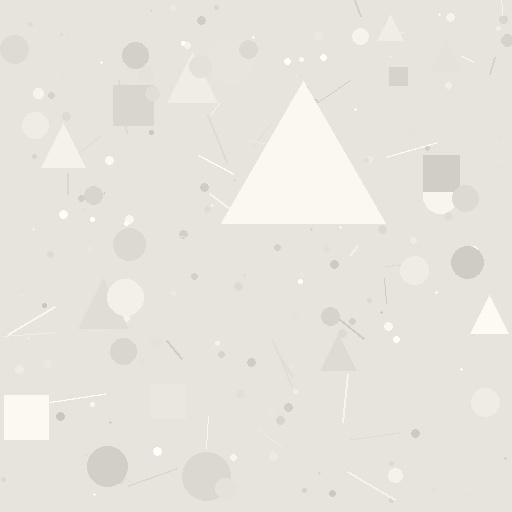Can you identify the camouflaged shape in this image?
The camouflaged shape is a triangle.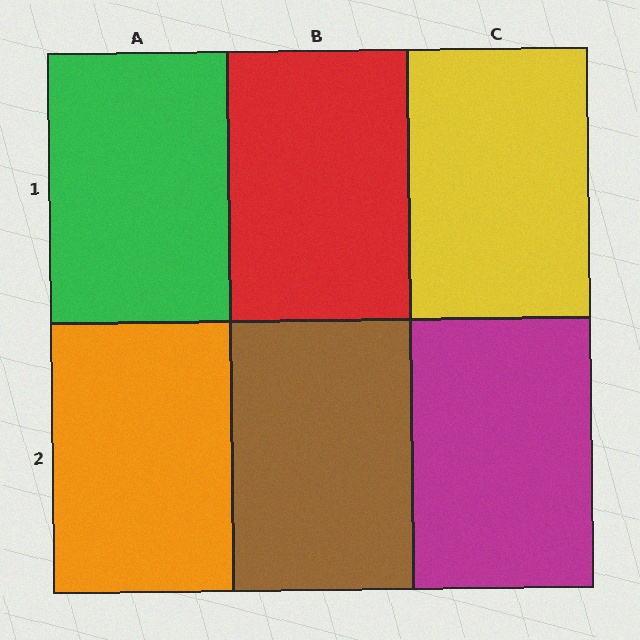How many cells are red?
1 cell is red.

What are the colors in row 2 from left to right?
Orange, brown, magenta.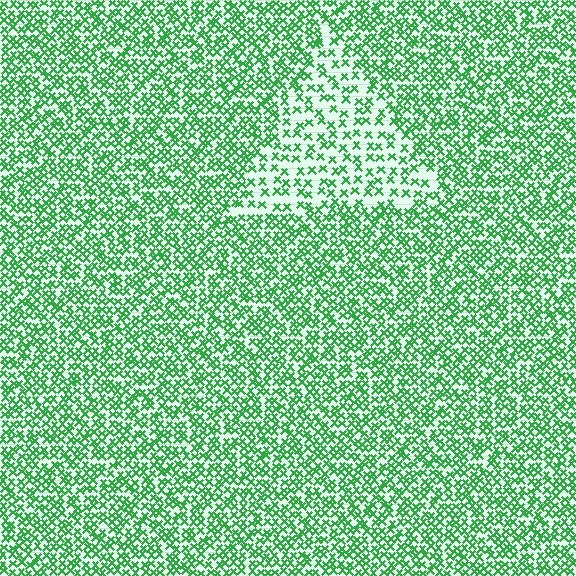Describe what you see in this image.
The image contains small green elements arranged at two different densities. A triangle-shaped region is visible where the elements are less densely packed than the surrounding area.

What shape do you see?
I see a triangle.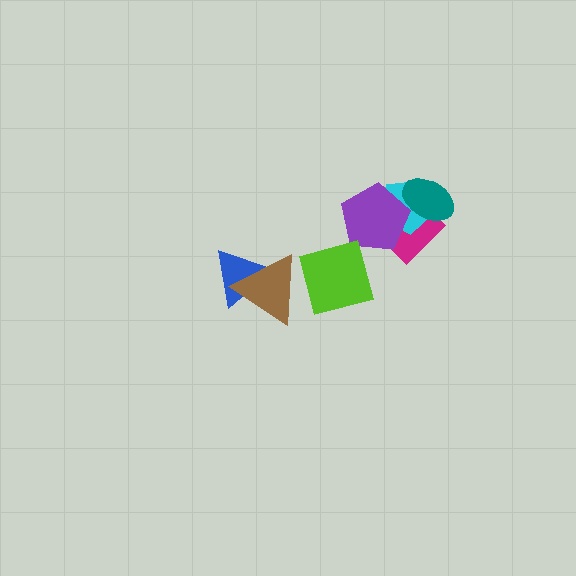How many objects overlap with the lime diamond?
1 object overlaps with the lime diamond.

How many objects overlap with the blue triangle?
1 object overlaps with the blue triangle.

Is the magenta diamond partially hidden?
Yes, it is partially covered by another shape.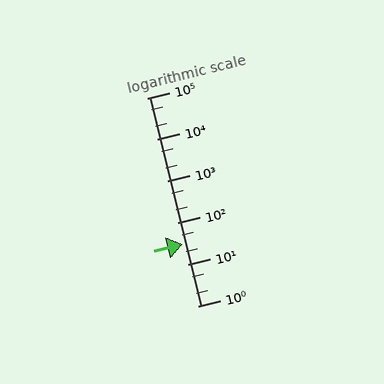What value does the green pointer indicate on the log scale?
The pointer indicates approximately 30.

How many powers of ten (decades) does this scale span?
The scale spans 5 decades, from 1 to 100000.